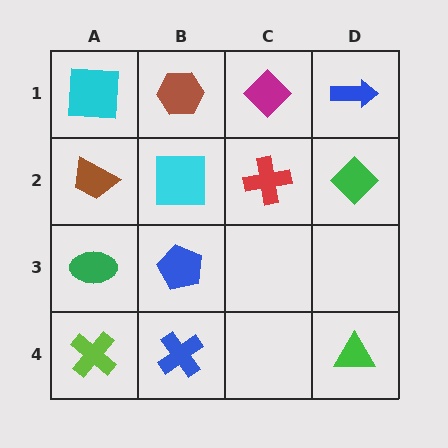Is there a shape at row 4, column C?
No, that cell is empty.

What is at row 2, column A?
A brown trapezoid.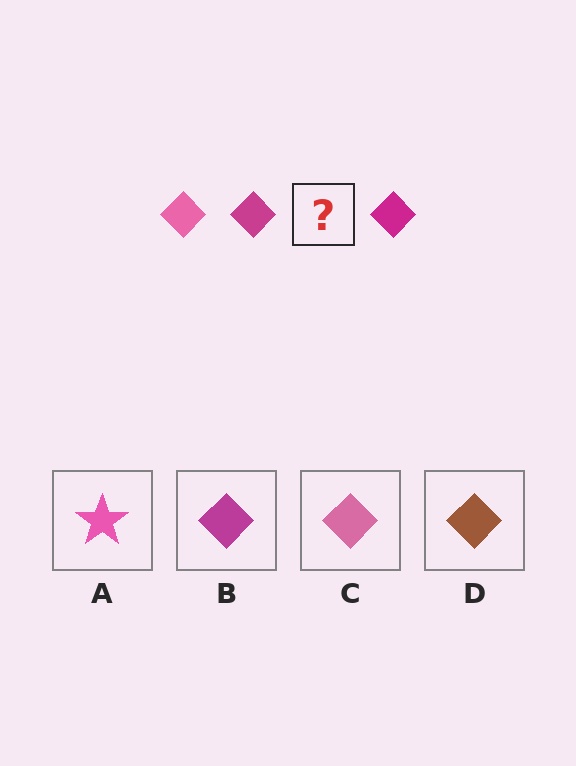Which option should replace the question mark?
Option C.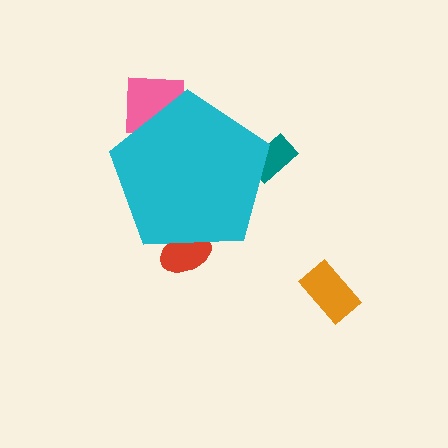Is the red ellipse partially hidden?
Yes, the red ellipse is partially hidden behind the cyan pentagon.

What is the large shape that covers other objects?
A cyan pentagon.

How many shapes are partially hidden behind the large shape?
3 shapes are partially hidden.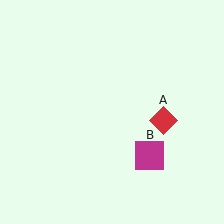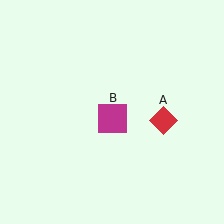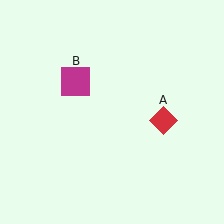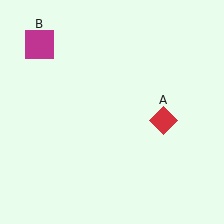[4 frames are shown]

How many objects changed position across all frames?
1 object changed position: magenta square (object B).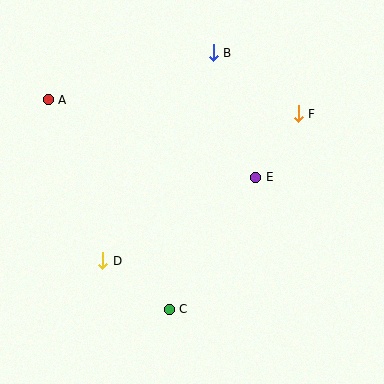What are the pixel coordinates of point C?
Point C is at (169, 309).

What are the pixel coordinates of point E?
Point E is at (255, 177).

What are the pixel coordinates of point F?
Point F is at (298, 114).